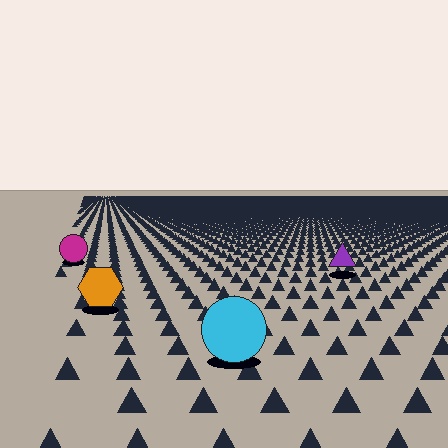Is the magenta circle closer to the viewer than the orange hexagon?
No. The orange hexagon is closer — you can tell from the texture gradient: the ground texture is coarser near it.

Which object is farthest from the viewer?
The magenta circle is farthest from the viewer. It appears smaller and the ground texture around it is denser.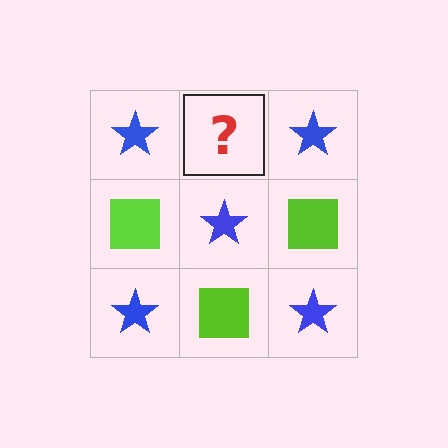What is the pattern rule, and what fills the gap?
The rule is that it alternates blue star and lime square in a checkerboard pattern. The gap should be filled with a lime square.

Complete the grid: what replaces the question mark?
The question mark should be replaced with a lime square.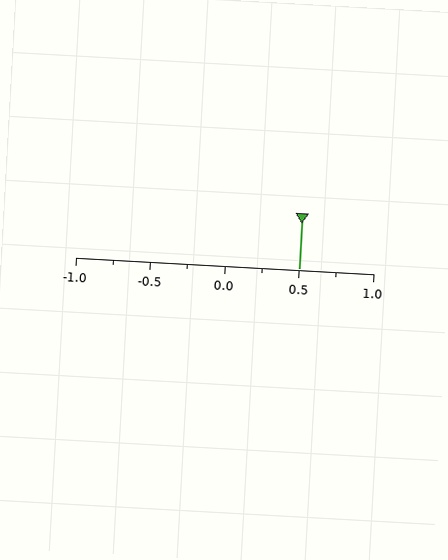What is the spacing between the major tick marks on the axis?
The major ticks are spaced 0.5 apart.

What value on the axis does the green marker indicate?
The marker indicates approximately 0.5.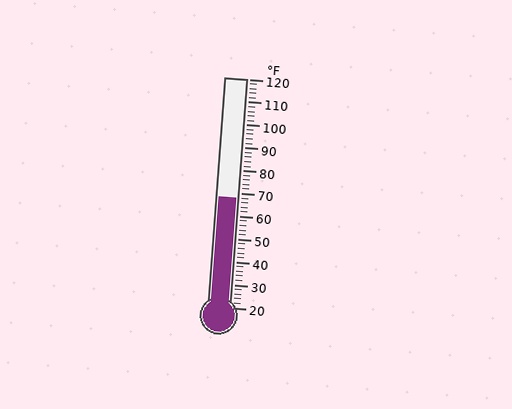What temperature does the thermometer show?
The thermometer shows approximately 68°F.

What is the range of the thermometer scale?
The thermometer scale ranges from 20°F to 120°F.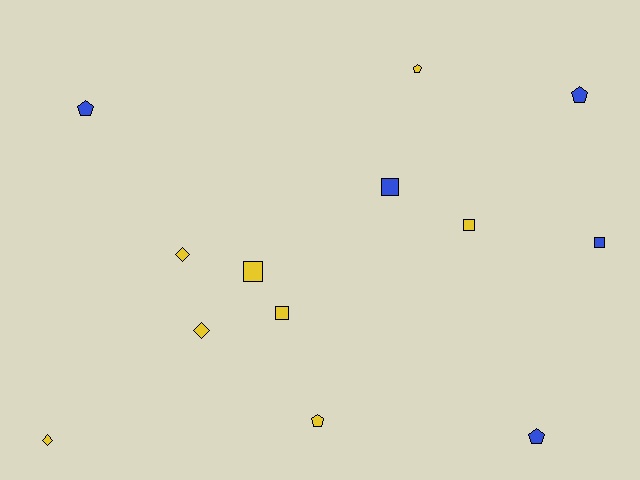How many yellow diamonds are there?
There are 3 yellow diamonds.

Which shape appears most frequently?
Pentagon, with 5 objects.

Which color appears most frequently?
Yellow, with 8 objects.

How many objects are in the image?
There are 13 objects.